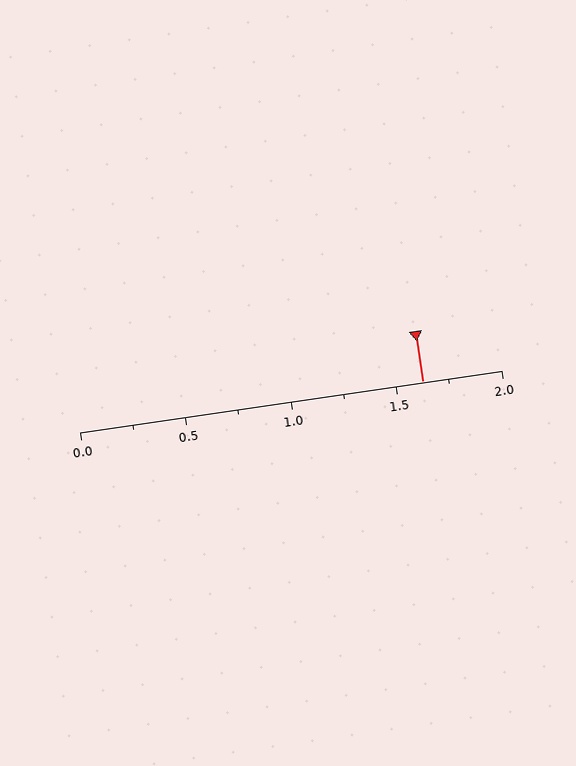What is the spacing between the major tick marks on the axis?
The major ticks are spaced 0.5 apart.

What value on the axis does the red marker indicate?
The marker indicates approximately 1.62.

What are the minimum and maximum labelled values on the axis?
The axis runs from 0.0 to 2.0.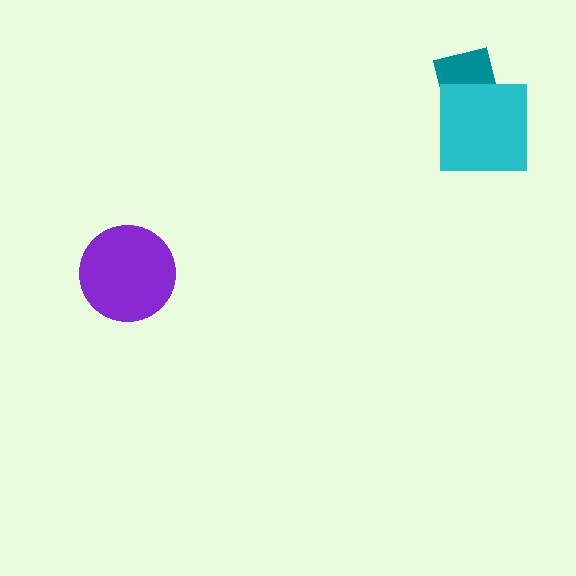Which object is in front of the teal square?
The cyan square is in front of the teal square.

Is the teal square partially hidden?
Yes, it is partially covered by another shape.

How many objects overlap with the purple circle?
0 objects overlap with the purple circle.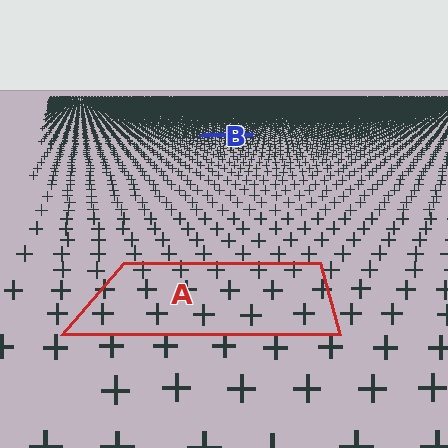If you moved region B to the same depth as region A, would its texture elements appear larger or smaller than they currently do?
They would appear larger. At a closer depth, the same texture elements are projected at a bigger on-screen size.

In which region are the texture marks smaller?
The texture marks are smaller in region B, because it is farther away.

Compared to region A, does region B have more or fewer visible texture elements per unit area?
Region B has more texture elements per unit area — they are packed more densely because it is farther away.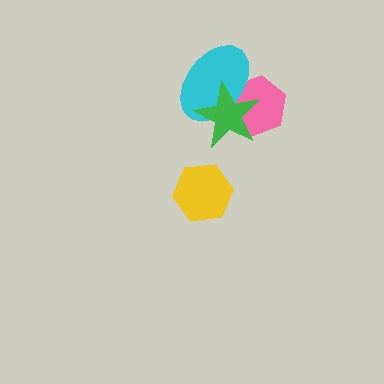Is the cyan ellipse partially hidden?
Yes, it is partially covered by another shape.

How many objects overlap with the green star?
2 objects overlap with the green star.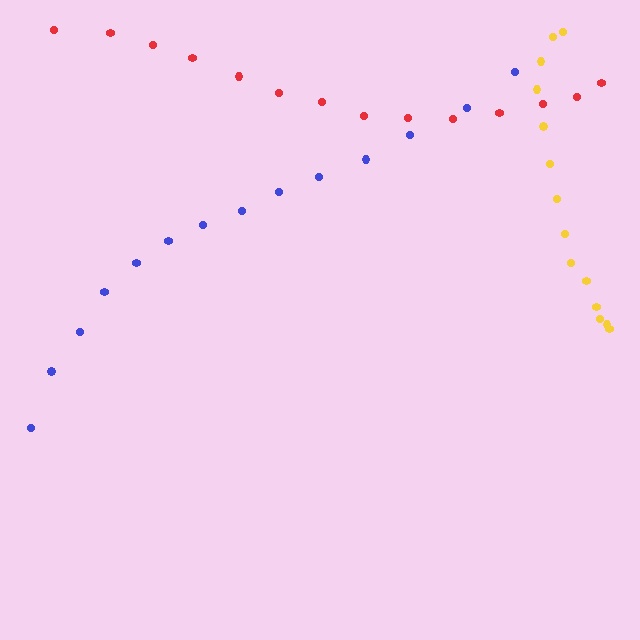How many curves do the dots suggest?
There are 3 distinct paths.